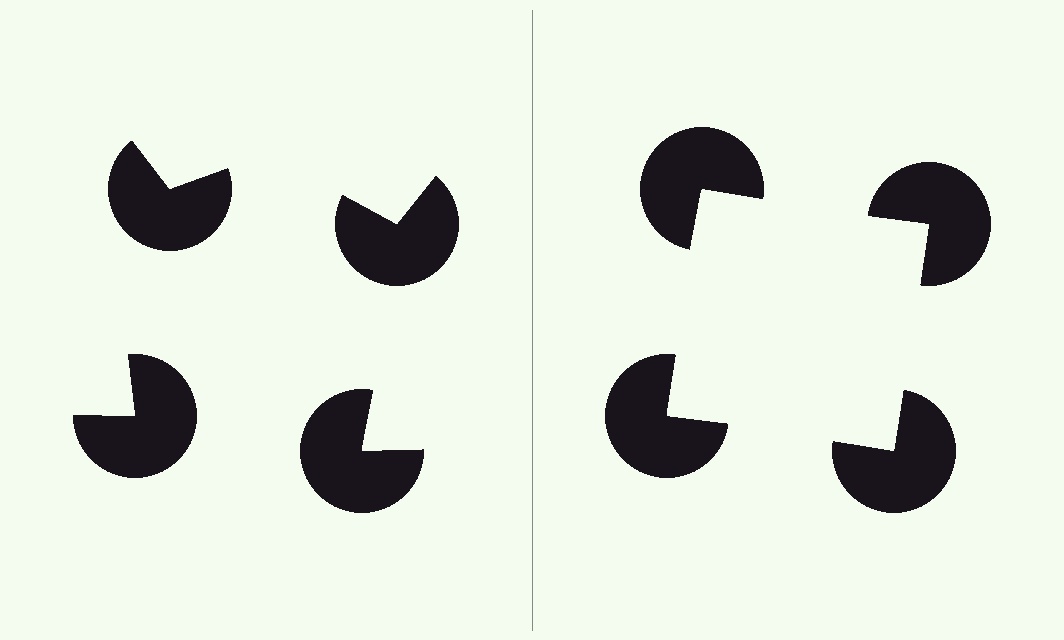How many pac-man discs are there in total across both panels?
8 — 4 on each side.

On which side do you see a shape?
An illusory square appears on the right side. On the left side the wedge cuts are rotated, so no coherent shape forms.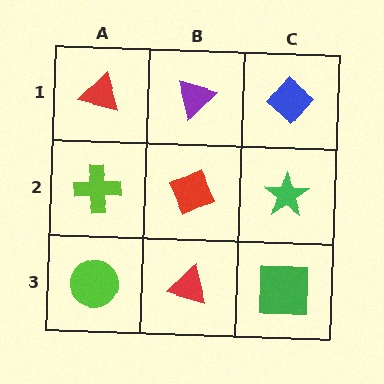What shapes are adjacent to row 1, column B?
A red diamond (row 2, column B), a red triangle (row 1, column A), a blue diamond (row 1, column C).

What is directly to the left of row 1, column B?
A red triangle.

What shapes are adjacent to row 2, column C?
A blue diamond (row 1, column C), a green square (row 3, column C), a red diamond (row 2, column B).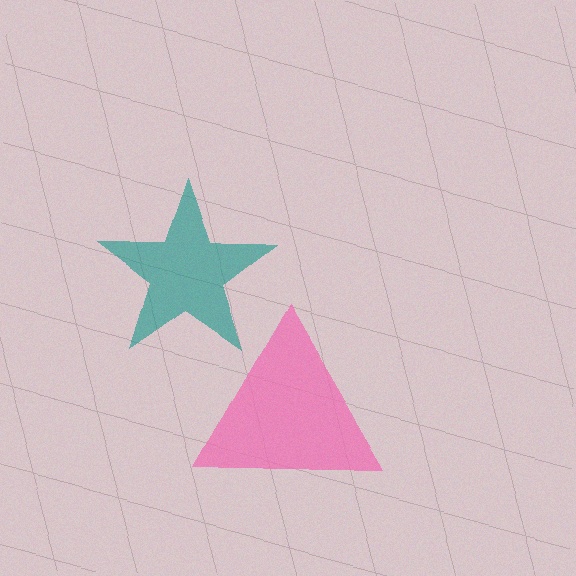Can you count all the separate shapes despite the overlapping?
Yes, there are 2 separate shapes.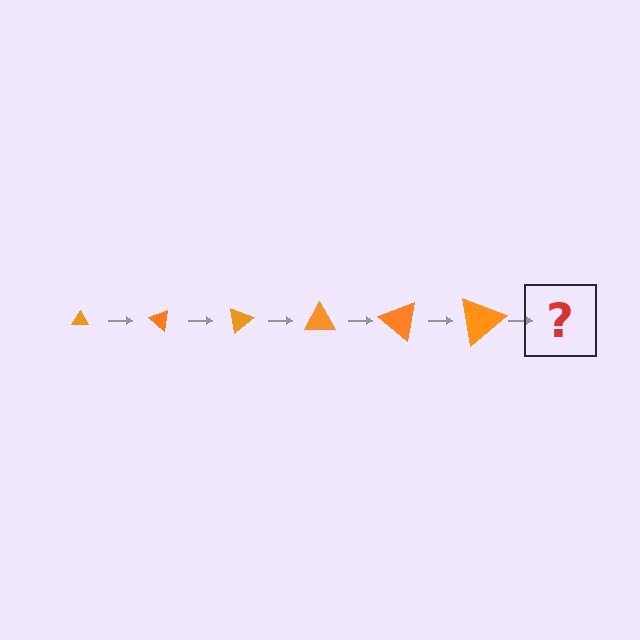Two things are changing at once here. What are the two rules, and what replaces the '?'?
The two rules are that the triangle grows larger each step and it rotates 40 degrees each step. The '?' should be a triangle, larger than the previous one and rotated 240 degrees from the start.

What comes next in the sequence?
The next element should be a triangle, larger than the previous one and rotated 240 degrees from the start.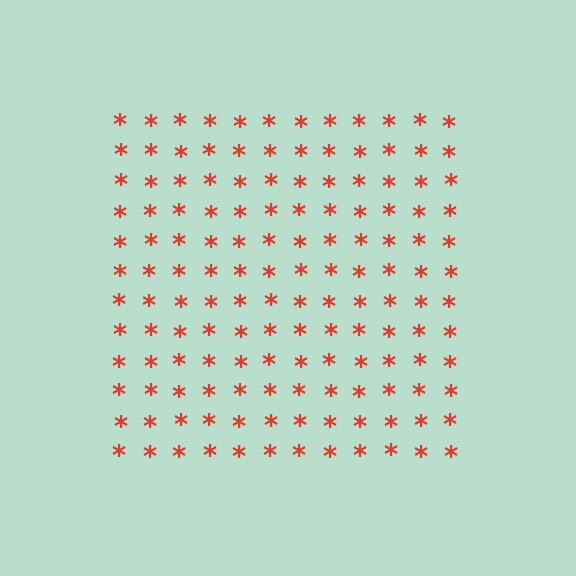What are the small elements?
The small elements are asterisks.